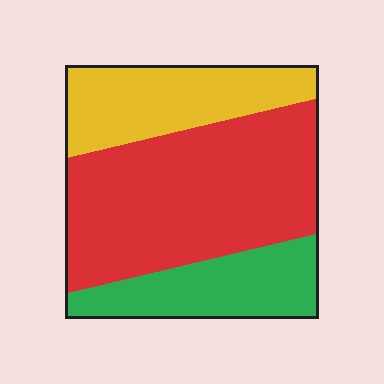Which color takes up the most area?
Red, at roughly 55%.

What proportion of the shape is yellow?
Yellow takes up less than a quarter of the shape.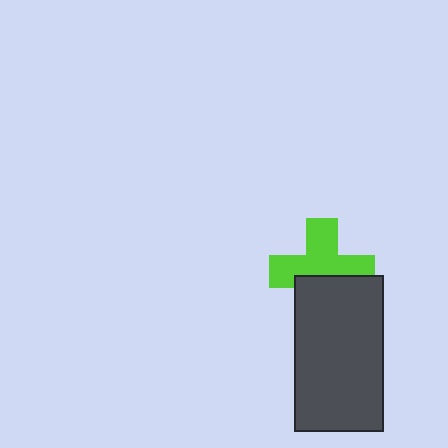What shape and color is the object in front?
The object in front is a dark gray rectangle.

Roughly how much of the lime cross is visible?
About half of it is visible (roughly 62%).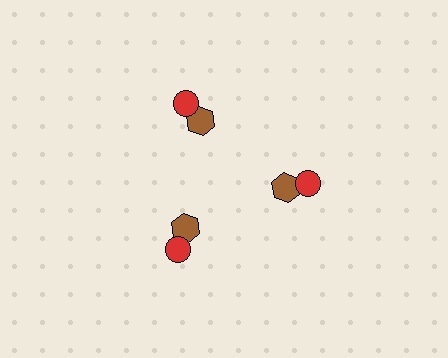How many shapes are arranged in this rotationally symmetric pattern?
There are 6 shapes, arranged in 3 groups of 2.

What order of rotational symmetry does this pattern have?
This pattern has 3-fold rotational symmetry.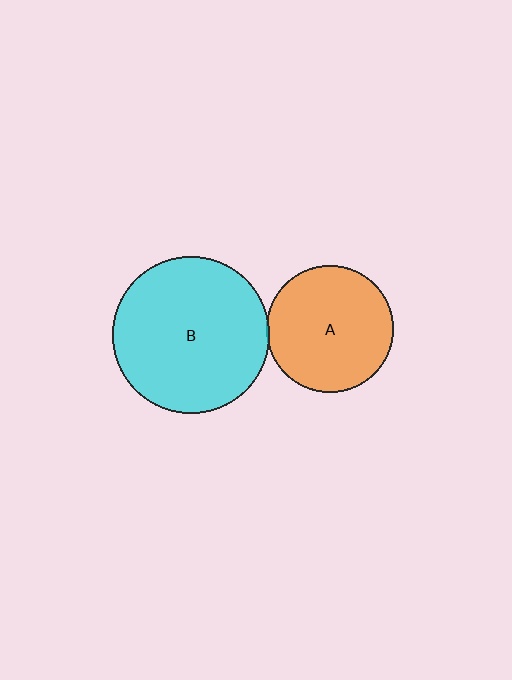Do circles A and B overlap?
Yes.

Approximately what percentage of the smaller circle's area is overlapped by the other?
Approximately 5%.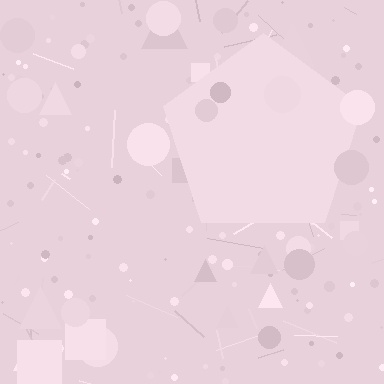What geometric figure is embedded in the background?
A pentagon is embedded in the background.